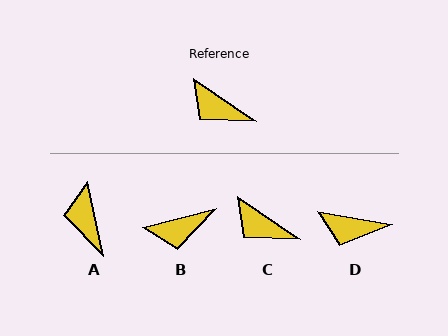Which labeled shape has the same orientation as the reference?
C.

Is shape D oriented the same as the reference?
No, it is off by about 25 degrees.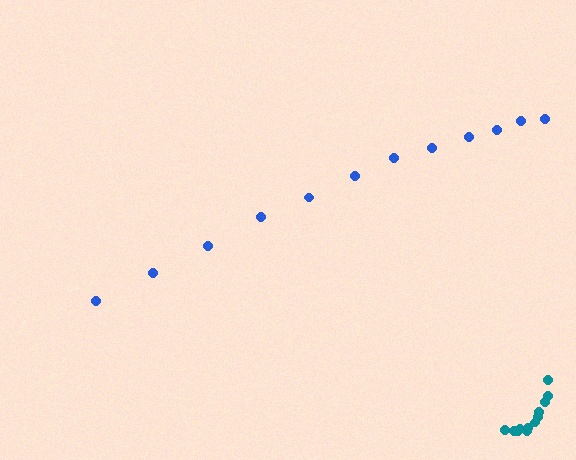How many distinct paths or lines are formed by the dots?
There are 2 distinct paths.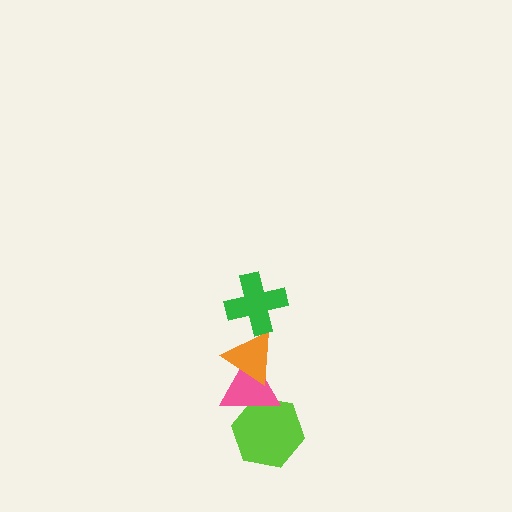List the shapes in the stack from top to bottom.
From top to bottom: the green cross, the orange triangle, the pink triangle, the lime hexagon.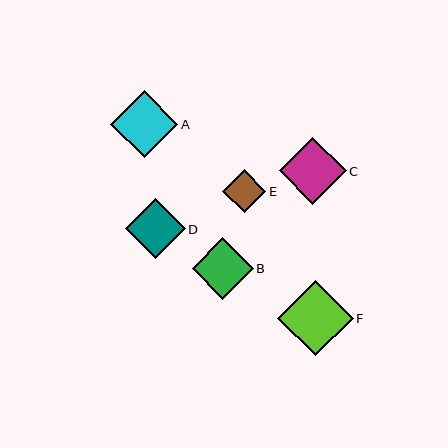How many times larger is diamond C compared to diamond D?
Diamond C is approximately 1.1 times the size of diamond D.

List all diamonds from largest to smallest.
From largest to smallest: F, A, C, B, D, E.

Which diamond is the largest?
Diamond F is the largest with a size of approximately 76 pixels.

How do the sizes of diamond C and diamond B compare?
Diamond C and diamond B are approximately the same size.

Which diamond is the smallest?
Diamond E is the smallest with a size of approximately 43 pixels.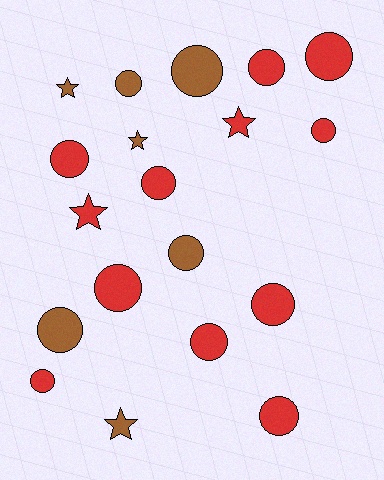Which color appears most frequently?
Red, with 12 objects.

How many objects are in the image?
There are 19 objects.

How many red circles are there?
There are 10 red circles.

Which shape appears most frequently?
Circle, with 14 objects.